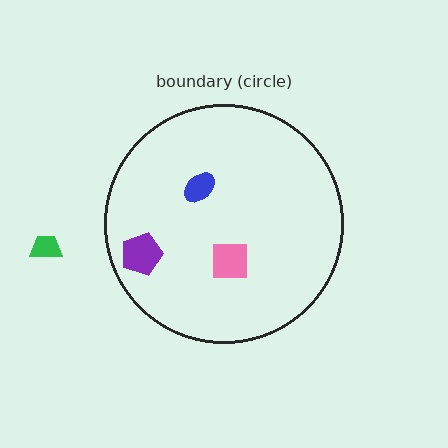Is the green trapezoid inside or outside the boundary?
Outside.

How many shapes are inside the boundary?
3 inside, 1 outside.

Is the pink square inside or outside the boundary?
Inside.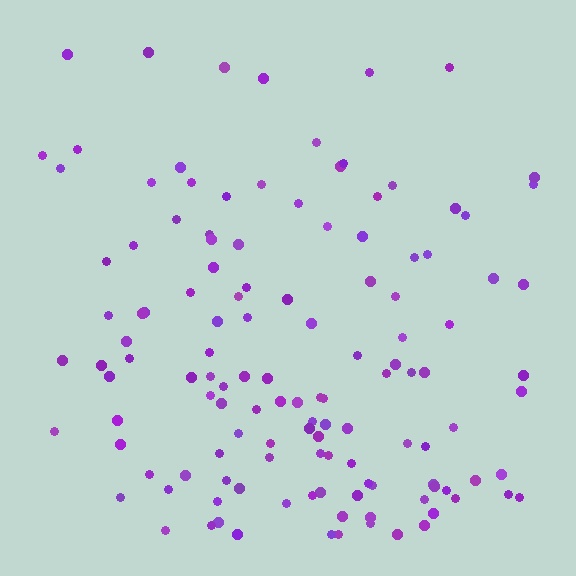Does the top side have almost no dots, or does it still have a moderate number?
Still a moderate number, just noticeably fewer than the bottom.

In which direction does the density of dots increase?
From top to bottom, with the bottom side densest.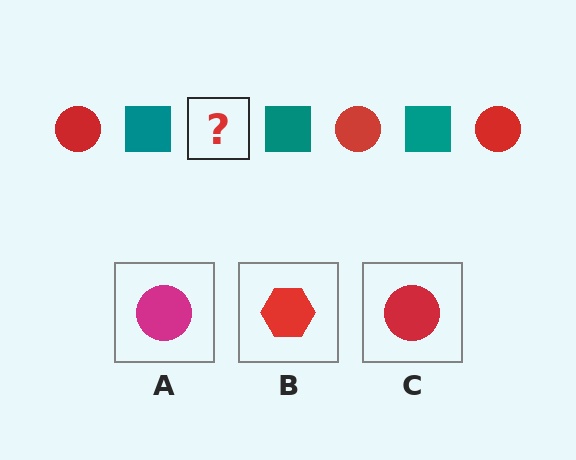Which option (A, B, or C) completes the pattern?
C.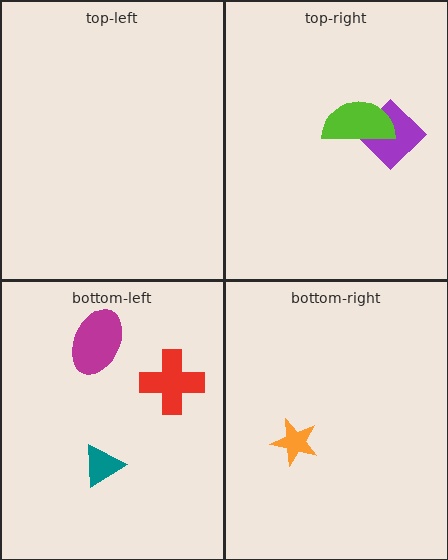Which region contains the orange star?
The bottom-right region.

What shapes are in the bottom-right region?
The orange star.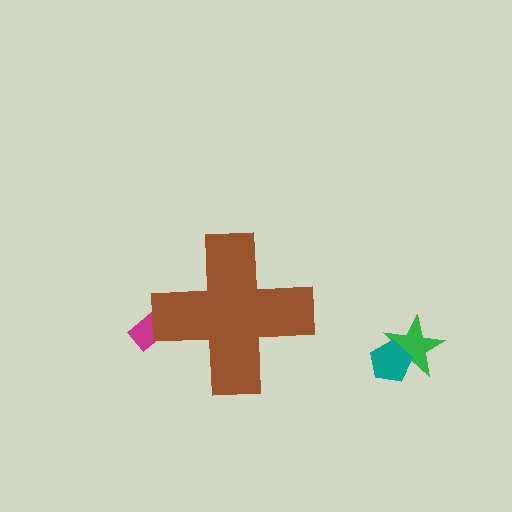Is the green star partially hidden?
No, the green star is fully visible.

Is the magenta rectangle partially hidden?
Yes, the magenta rectangle is partially hidden behind the brown cross.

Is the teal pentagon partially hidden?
No, the teal pentagon is fully visible.